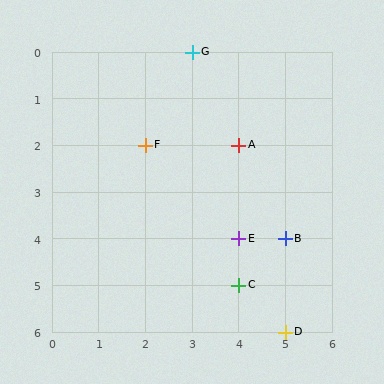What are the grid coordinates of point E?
Point E is at grid coordinates (4, 4).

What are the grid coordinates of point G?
Point G is at grid coordinates (3, 0).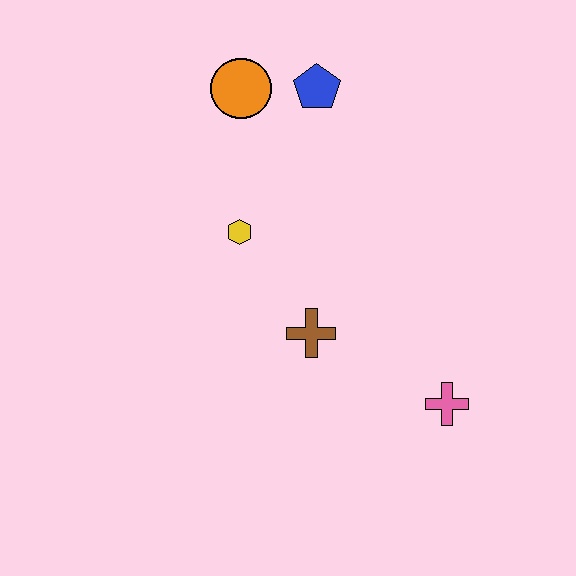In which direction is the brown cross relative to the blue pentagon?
The brown cross is below the blue pentagon.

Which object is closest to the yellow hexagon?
The brown cross is closest to the yellow hexagon.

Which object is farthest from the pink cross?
The orange circle is farthest from the pink cross.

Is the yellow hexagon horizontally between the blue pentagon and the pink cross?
No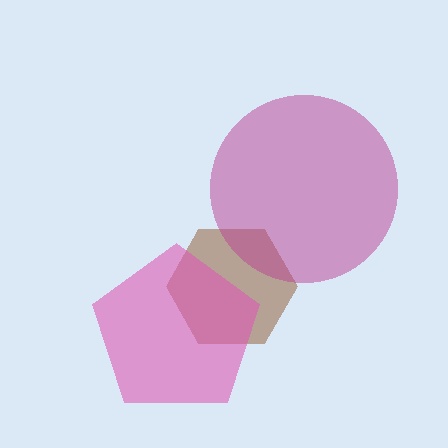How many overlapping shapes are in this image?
There are 3 overlapping shapes in the image.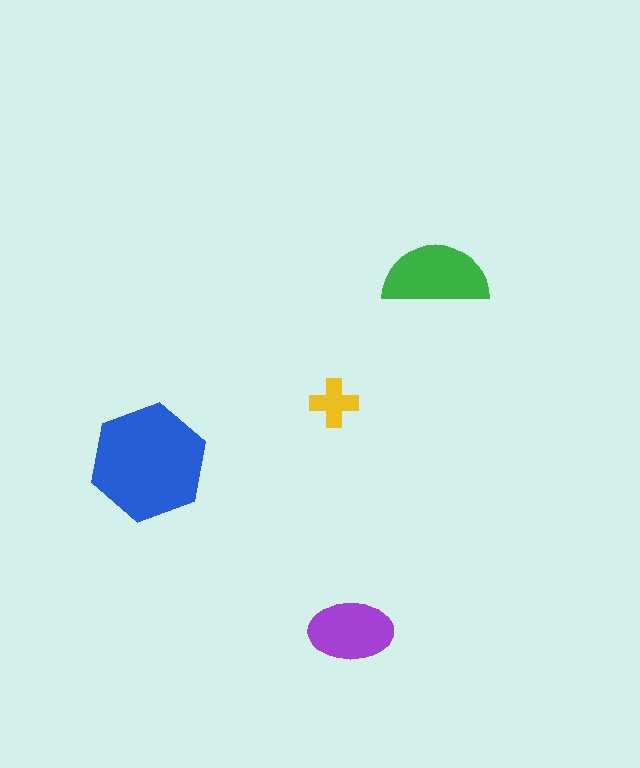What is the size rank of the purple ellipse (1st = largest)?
3rd.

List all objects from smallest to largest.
The yellow cross, the purple ellipse, the green semicircle, the blue hexagon.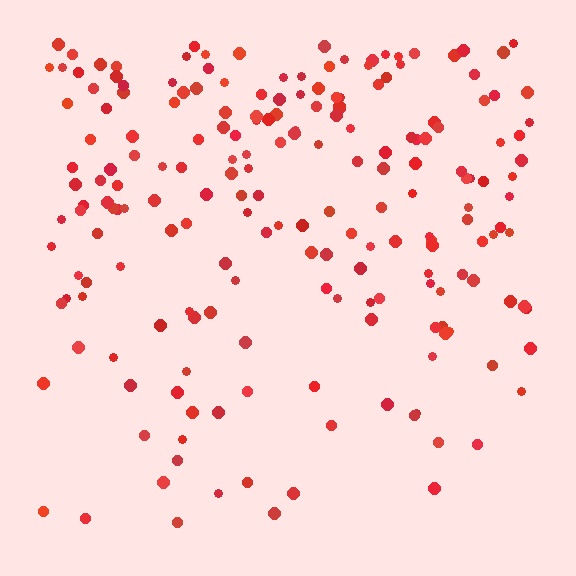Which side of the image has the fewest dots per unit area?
The bottom.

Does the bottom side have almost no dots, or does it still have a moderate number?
Still a moderate number, just noticeably fewer than the top.